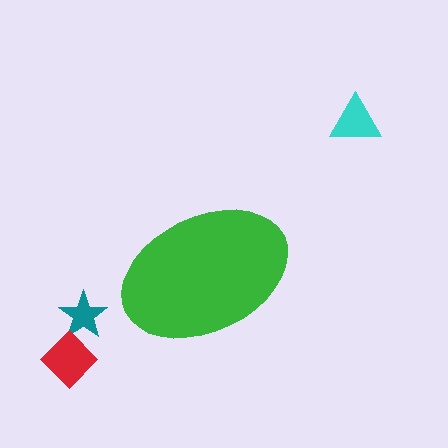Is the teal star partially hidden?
No, the teal star is fully visible.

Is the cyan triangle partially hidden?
No, the cyan triangle is fully visible.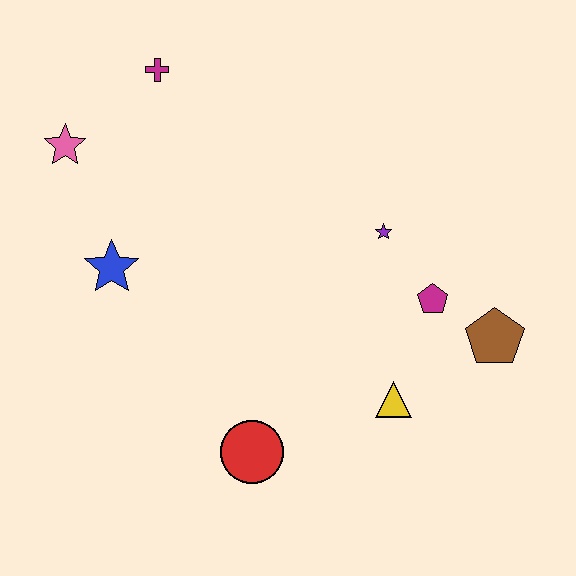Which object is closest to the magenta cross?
The pink star is closest to the magenta cross.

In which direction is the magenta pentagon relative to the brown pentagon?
The magenta pentagon is to the left of the brown pentagon.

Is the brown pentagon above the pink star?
No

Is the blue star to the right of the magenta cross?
No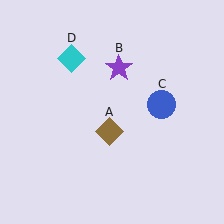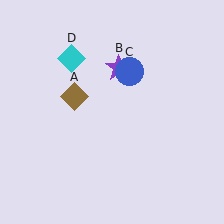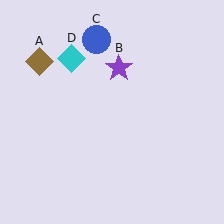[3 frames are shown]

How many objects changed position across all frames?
2 objects changed position: brown diamond (object A), blue circle (object C).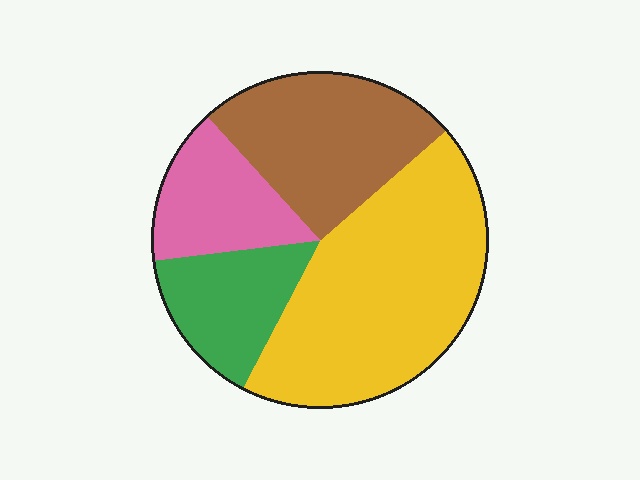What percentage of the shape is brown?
Brown covers roughly 25% of the shape.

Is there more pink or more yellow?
Yellow.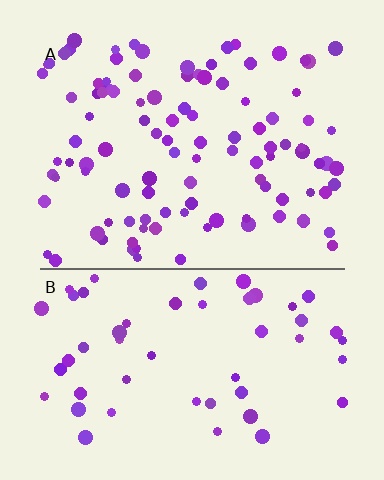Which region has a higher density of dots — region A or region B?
A (the top).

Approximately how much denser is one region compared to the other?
Approximately 2.0× — region A over region B.